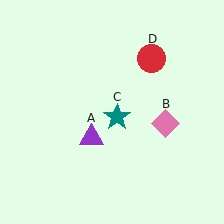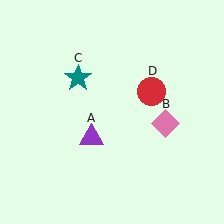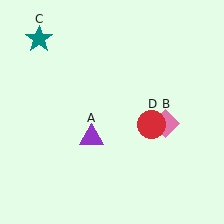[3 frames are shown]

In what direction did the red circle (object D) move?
The red circle (object D) moved down.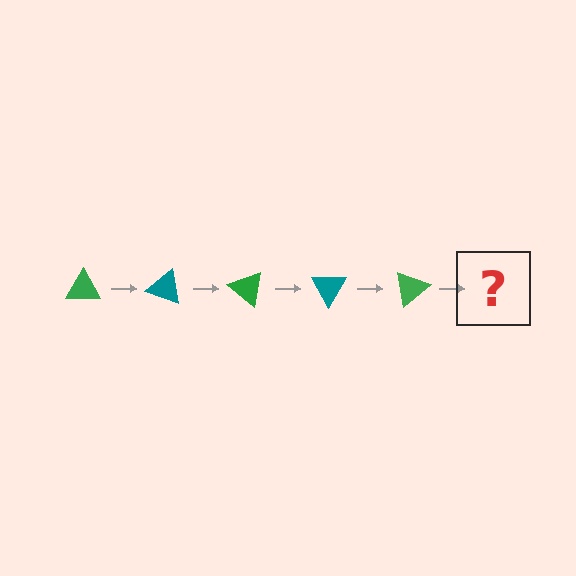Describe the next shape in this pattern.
It should be a teal triangle, rotated 100 degrees from the start.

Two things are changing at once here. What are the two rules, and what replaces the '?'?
The two rules are that it rotates 20 degrees each step and the color cycles through green and teal. The '?' should be a teal triangle, rotated 100 degrees from the start.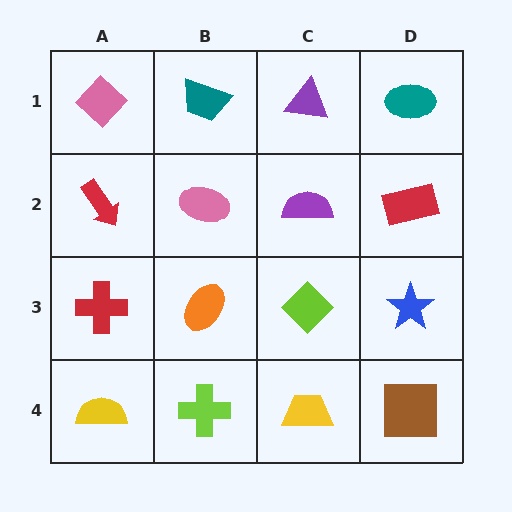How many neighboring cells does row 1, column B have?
3.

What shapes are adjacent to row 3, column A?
A red arrow (row 2, column A), a yellow semicircle (row 4, column A), an orange ellipse (row 3, column B).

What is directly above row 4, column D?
A blue star.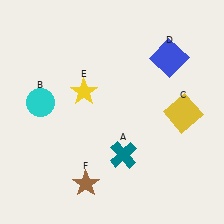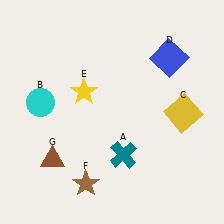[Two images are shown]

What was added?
A brown triangle (G) was added in Image 2.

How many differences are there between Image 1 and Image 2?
There is 1 difference between the two images.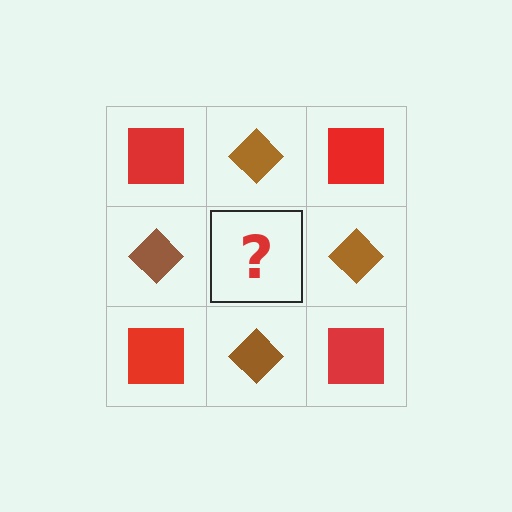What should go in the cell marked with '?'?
The missing cell should contain a red square.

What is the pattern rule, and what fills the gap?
The rule is that it alternates red square and brown diamond in a checkerboard pattern. The gap should be filled with a red square.